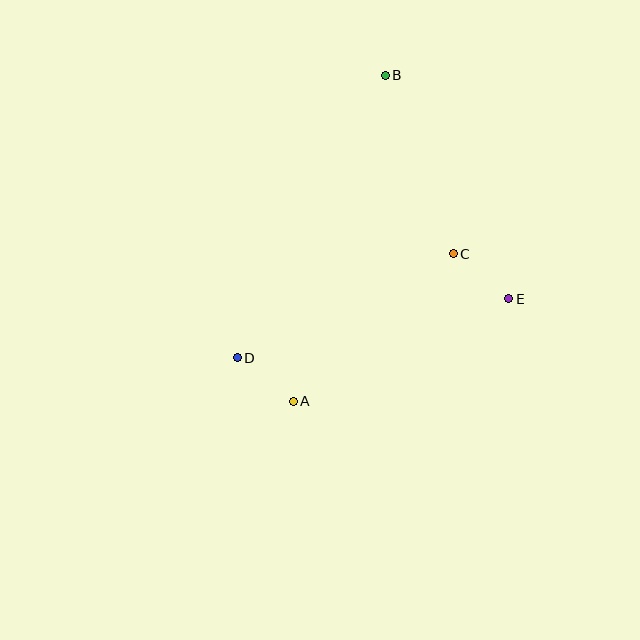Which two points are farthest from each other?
Points A and B are farthest from each other.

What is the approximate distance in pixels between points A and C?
The distance between A and C is approximately 218 pixels.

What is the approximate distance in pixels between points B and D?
The distance between B and D is approximately 319 pixels.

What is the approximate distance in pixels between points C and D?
The distance between C and D is approximately 240 pixels.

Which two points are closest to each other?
Points A and D are closest to each other.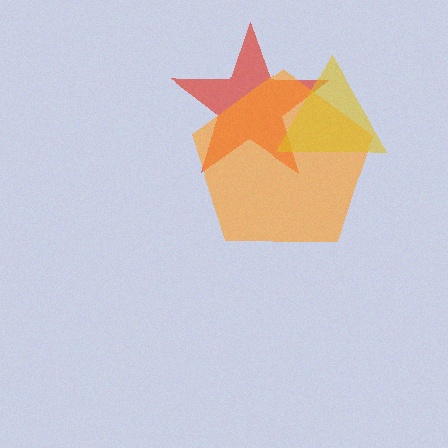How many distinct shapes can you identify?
There are 3 distinct shapes: a red star, an orange pentagon, a yellow triangle.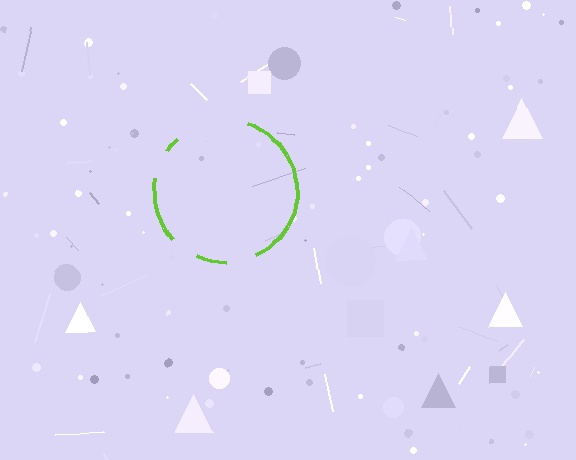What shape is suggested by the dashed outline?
The dashed outline suggests a circle.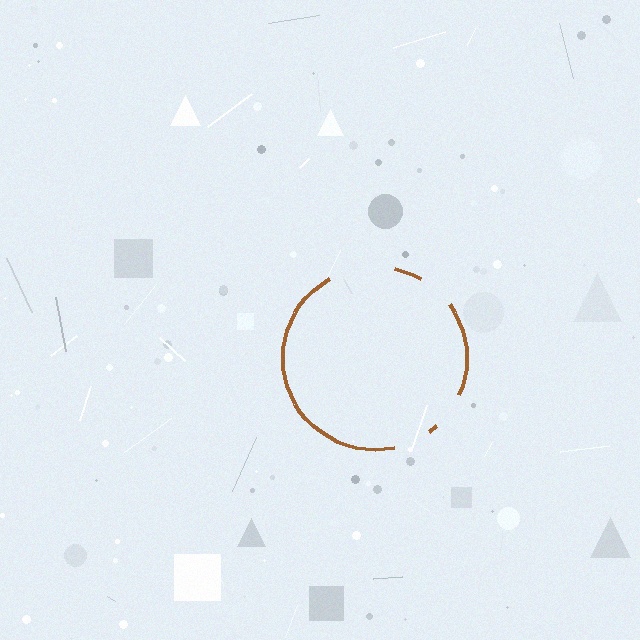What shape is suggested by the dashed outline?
The dashed outline suggests a circle.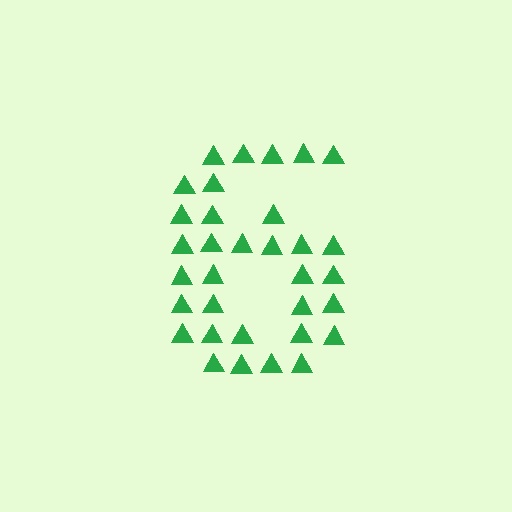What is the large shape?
The large shape is the digit 6.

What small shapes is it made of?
It is made of small triangles.